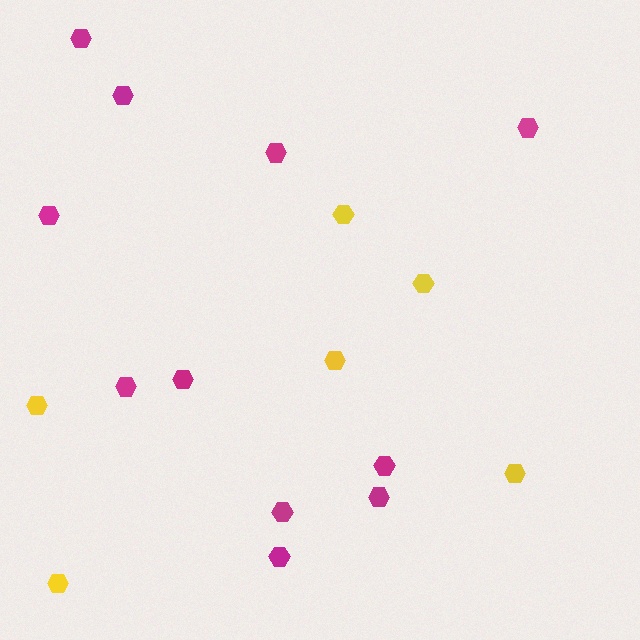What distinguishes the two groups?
There are 2 groups: one group of yellow hexagons (6) and one group of magenta hexagons (11).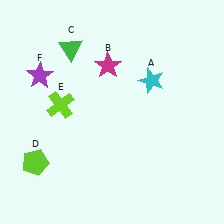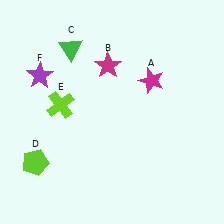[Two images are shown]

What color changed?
The star (A) changed from cyan in Image 1 to magenta in Image 2.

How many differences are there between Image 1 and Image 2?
There is 1 difference between the two images.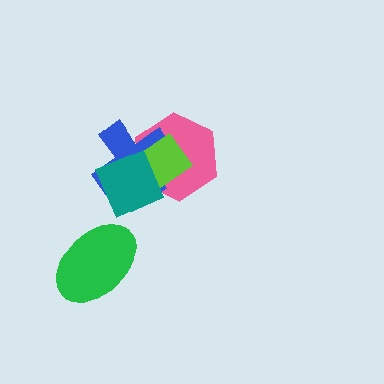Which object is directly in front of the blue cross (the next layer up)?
The lime diamond is directly in front of the blue cross.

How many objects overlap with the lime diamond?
3 objects overlap with the lime diamond.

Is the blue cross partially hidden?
Yes, it is partially covered by another shape.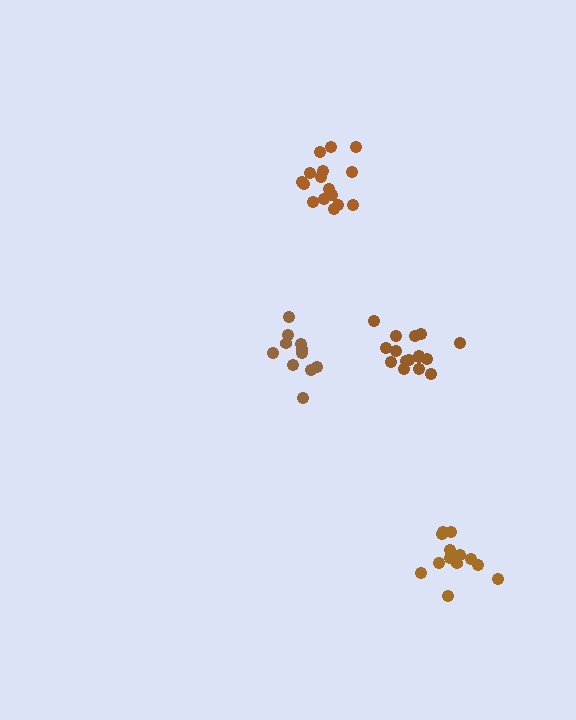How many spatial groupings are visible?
There are 4 spatial groupings.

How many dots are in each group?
Group 1: 16 dots, Group 2: 15 dots, Group 3: 11 dots, Group 4: 16 dots (58 total).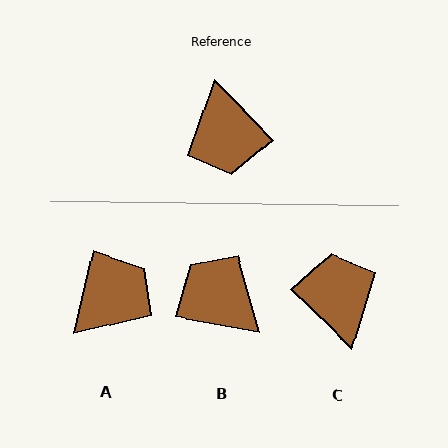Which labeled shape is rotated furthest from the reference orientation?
C, about 178 degrees away.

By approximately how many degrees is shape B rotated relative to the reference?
Approximately 145 degrees clockwise.